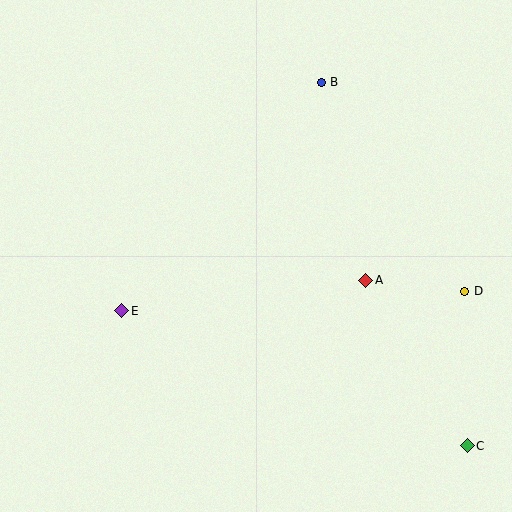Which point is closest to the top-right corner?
Point B is closest to the top-right corner.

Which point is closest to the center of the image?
Point A at (366, 280) is closest to the center.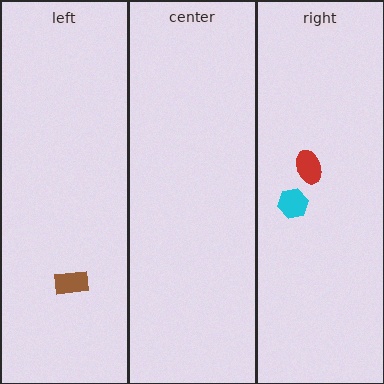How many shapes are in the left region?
1.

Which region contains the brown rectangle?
The left region.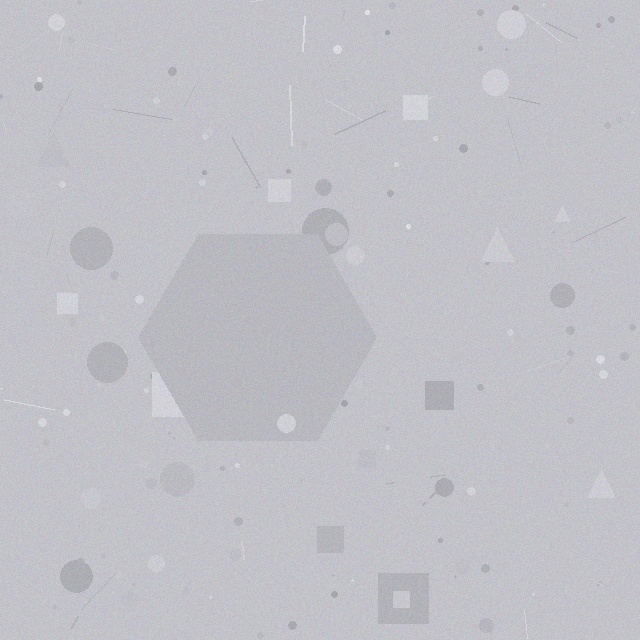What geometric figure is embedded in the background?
A hexagon is embedded in the background.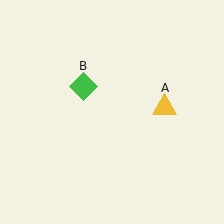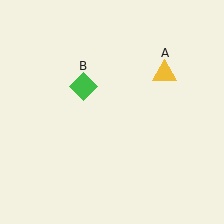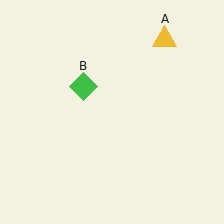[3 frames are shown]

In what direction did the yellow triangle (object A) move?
The yellow triangle (object A) moved up.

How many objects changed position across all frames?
1 object changed position: yellow triangle (object A).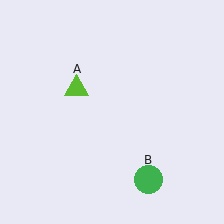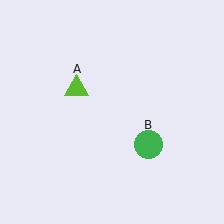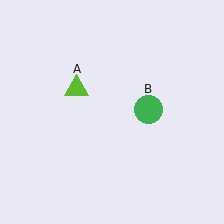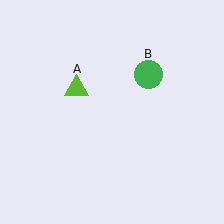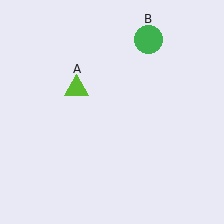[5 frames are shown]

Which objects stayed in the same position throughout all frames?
Lime triangle (object A) remained stationary.